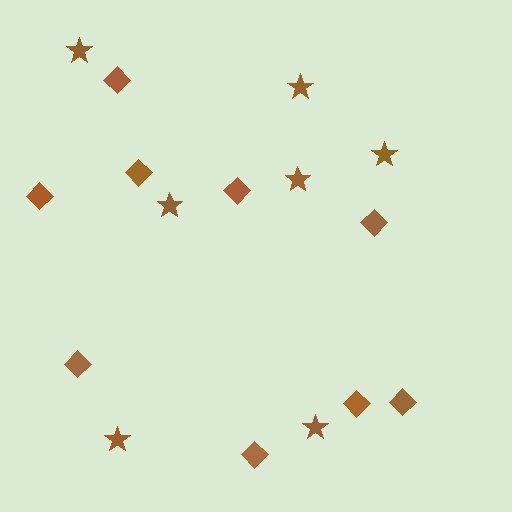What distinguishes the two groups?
There are 2 groups: one group of diamonds (9) and one group of stars (7).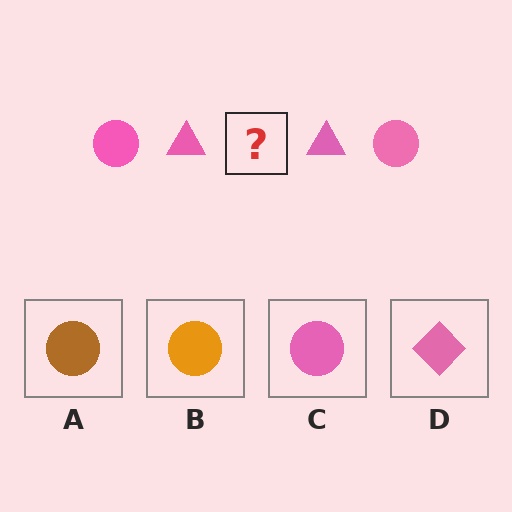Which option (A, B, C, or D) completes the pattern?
C.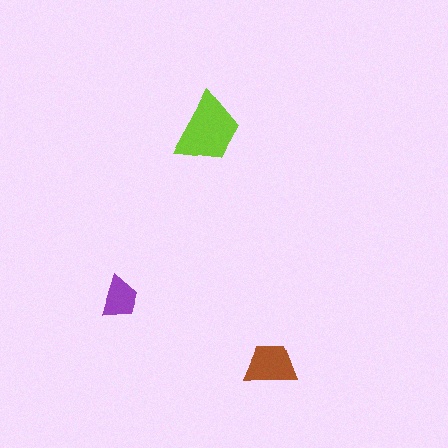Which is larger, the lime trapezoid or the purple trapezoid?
The lime one.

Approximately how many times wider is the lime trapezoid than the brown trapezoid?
About 1.5 times wider.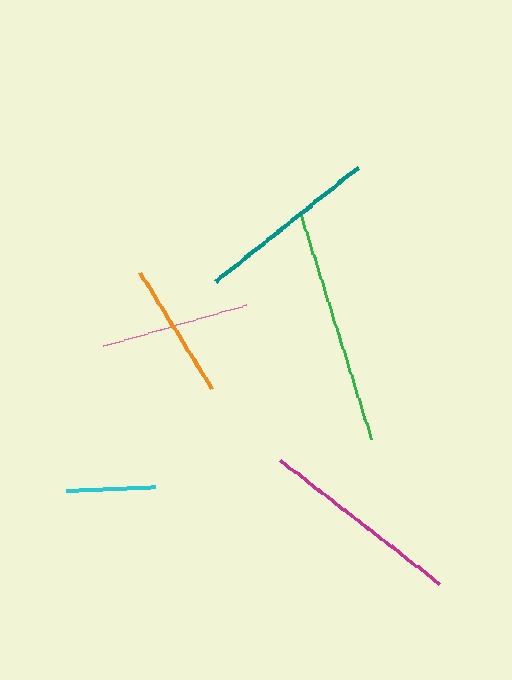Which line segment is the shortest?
The cyan line is the shortest at approximately 89 pixels.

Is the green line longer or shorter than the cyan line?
The green line is longer than the cyan line.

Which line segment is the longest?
The green line is the longest at approximately 235 pixels.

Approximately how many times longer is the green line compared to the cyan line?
The green line is approximately 2.7 times the length of the cyan line.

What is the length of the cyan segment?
The cyan segment is approximately 89 pixels long.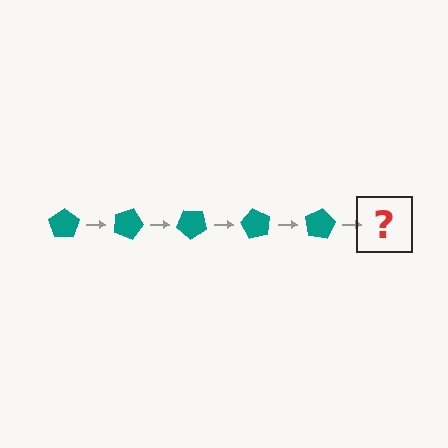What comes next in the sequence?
The next element should be a teal pentagon rotated 100 degrees.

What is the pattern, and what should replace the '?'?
The pattern is that the pentagon rotates 20 degrees each step. The '?' should be a teal pentagon rotated 100 degrees.